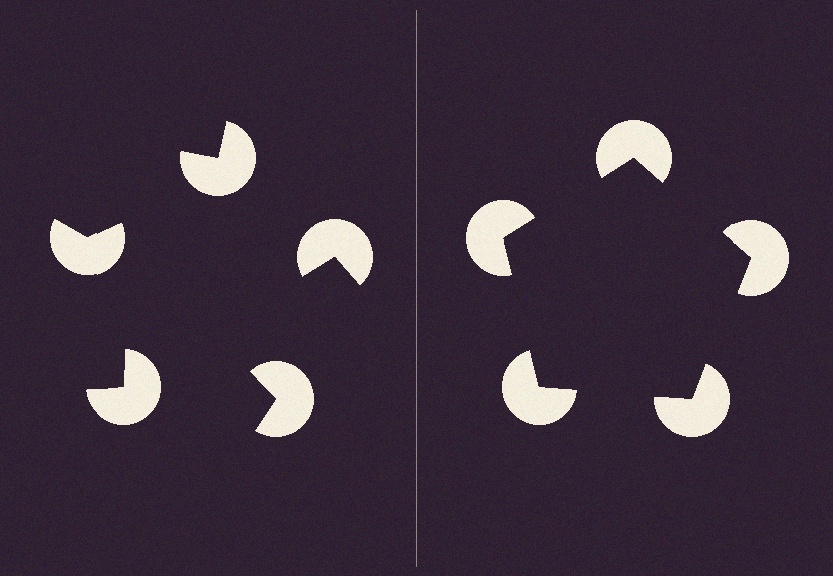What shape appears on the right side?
An illusory pentagon.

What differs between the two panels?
The pac-man discs are positioned identically on both sides; only the wedge orientations differ. On the right they align to a pentagon; on the left they are misaligned.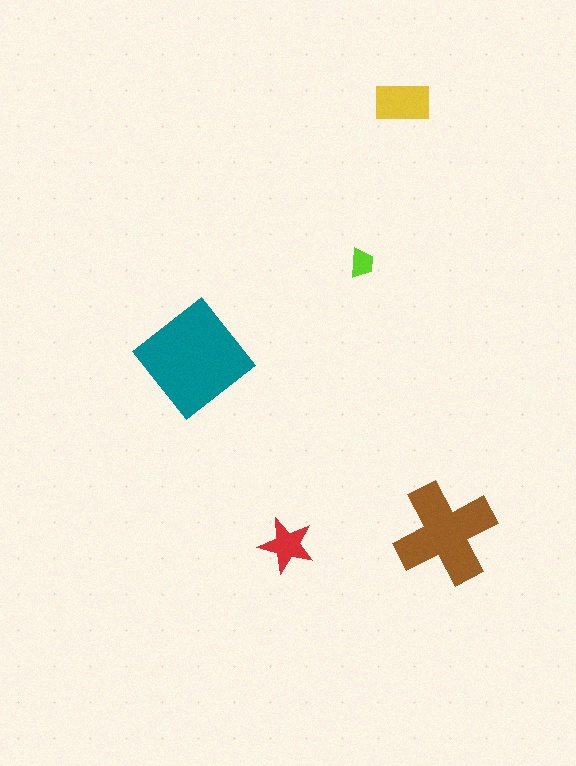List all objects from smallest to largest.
The lime trapezoid, the red star, the yellow rectangle, the brown cross, the teal diamond.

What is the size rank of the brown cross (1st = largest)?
2nd.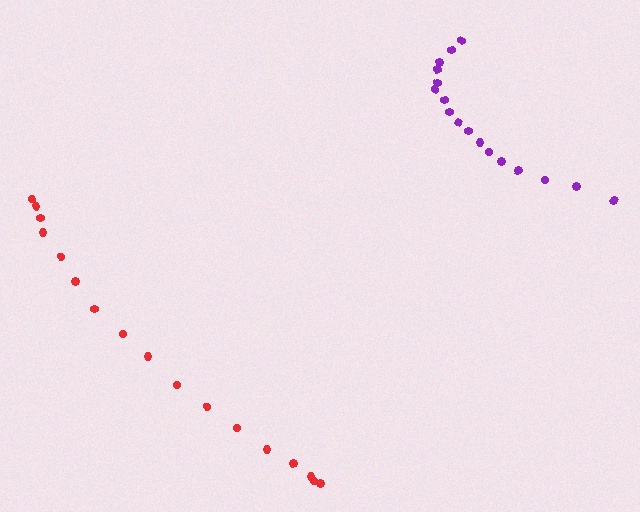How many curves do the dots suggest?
There are 2 distinct paths.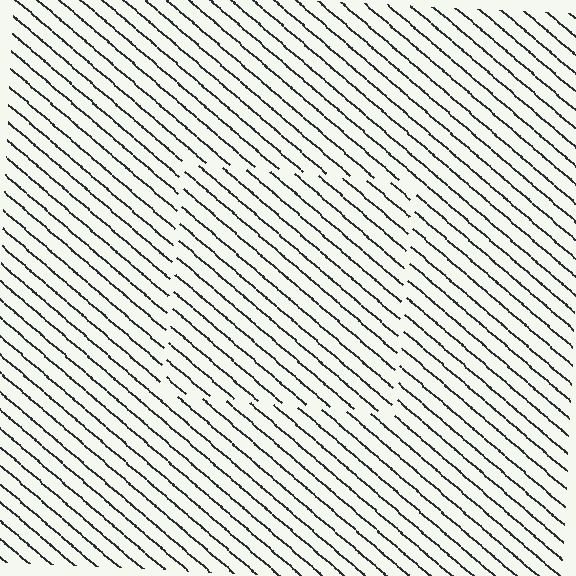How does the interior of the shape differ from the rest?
The interior of the shape contains the same grating, shifted by half a period — the contour is defined by the phase discontinuity where line-ends from the inner and outer gratings abut.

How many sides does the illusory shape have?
4 sides — the line-ends trace a square.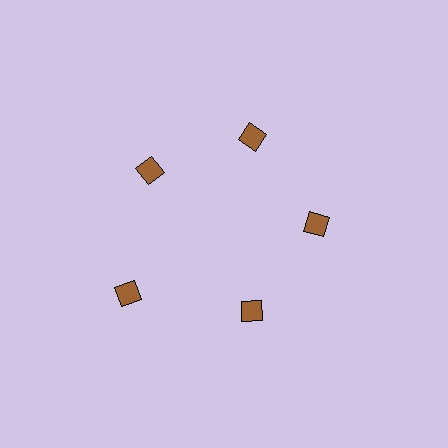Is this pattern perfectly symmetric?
No. The 5 brown diamonds are arranged in a ring, but one element near the 8 o'clock position is pushed outward from the center, breaking the 5-fold rotational symmetry.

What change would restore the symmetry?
The symmetry would be restored by moving it inward, back onto the ring so that all 5 diamonds sit at equal angles and equal distance from the center.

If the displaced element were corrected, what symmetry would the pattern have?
It would have 5-fold rotational symmetry — the pattern would map onto itself every 72 degrees.